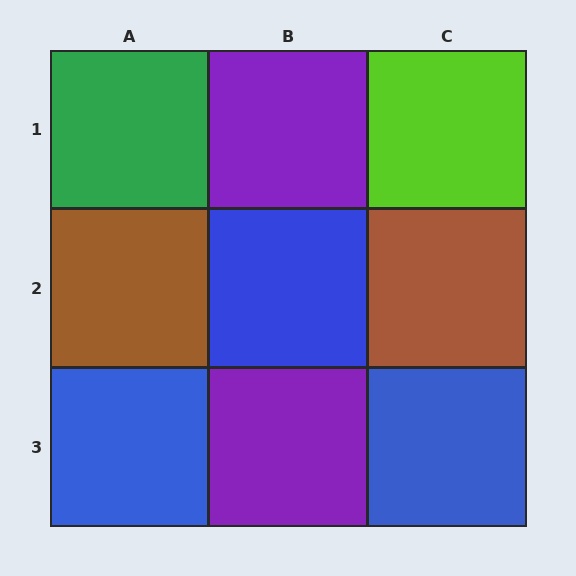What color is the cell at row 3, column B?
Purple.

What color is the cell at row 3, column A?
Blue.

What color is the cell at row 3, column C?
Blue.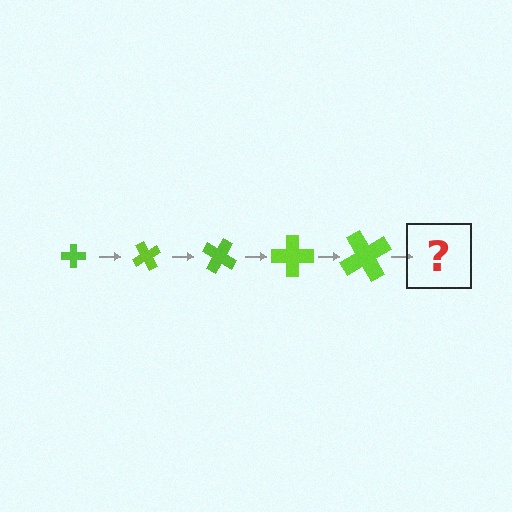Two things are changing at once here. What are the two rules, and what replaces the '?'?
The two rules are that the cross grows larger each step and it rotates 60 degrees each step. The '?' should be a cross, larger than the previous one and rotated 300 degrees from the start.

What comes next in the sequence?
The next element should be a cross, larger than the previous one and rotated 300 degrees from the start.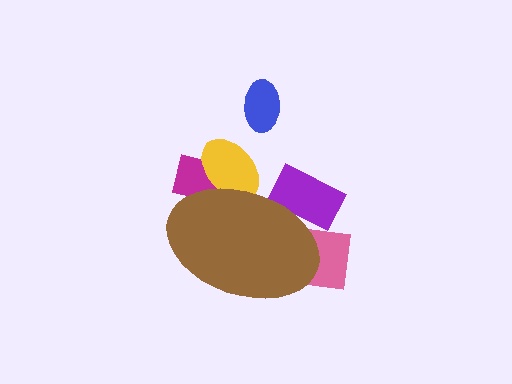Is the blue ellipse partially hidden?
No, the blue ellipse is fully visible.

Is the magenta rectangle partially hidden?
Yes, the magenta rectangle is partially hidden behind the brown ellipse.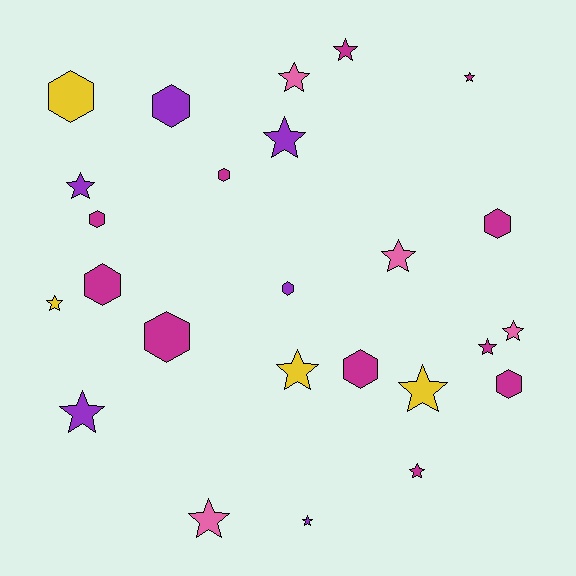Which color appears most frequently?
Magenta, with 11 objects.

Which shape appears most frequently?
Star, with 15 objects.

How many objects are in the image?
There are 25 objects.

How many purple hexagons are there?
There are 2 purple hexagons.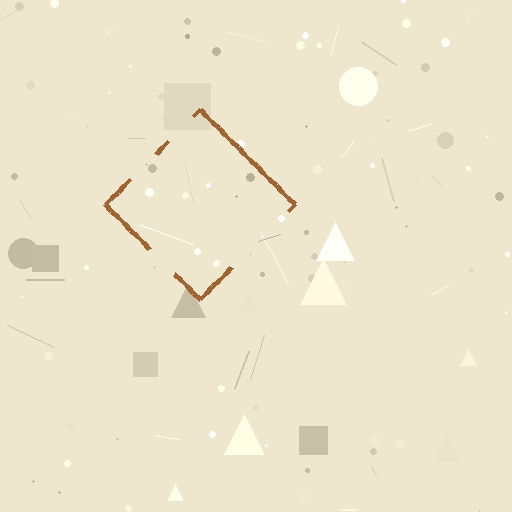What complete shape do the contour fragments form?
The contour fragments form a diamond.